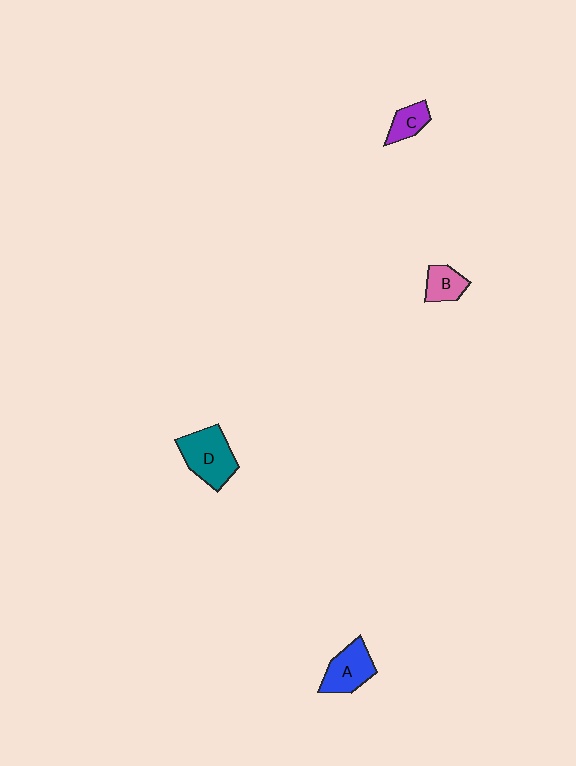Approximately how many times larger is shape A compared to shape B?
Approximately 1.5 times.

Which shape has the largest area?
Shape D (teal).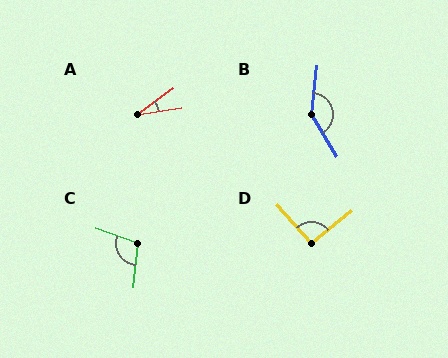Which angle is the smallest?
A, at approximately 27 degrees.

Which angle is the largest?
B, at approximately 143 degrees.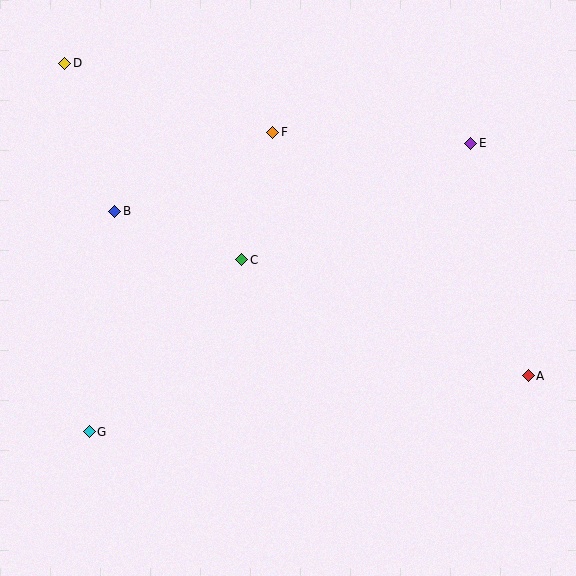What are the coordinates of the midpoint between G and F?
The midpoint between G and F is at (181, 282).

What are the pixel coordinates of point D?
Point D is at (65, 63).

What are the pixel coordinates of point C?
Point C is at (242, 260).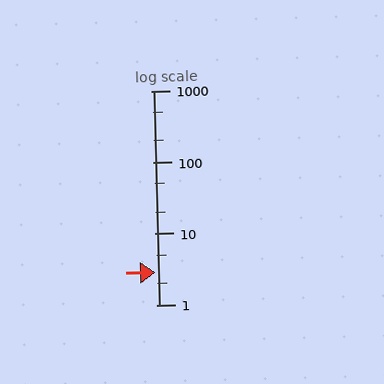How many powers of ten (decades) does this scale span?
The scale spans 3 decades, from 1 to 1000.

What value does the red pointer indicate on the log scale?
The pointer indicates approximately 2.9.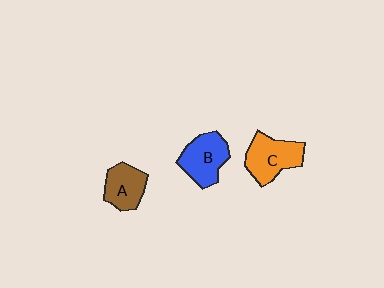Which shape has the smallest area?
Shape A (brown).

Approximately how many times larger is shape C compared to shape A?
Approximately 1.3 times.